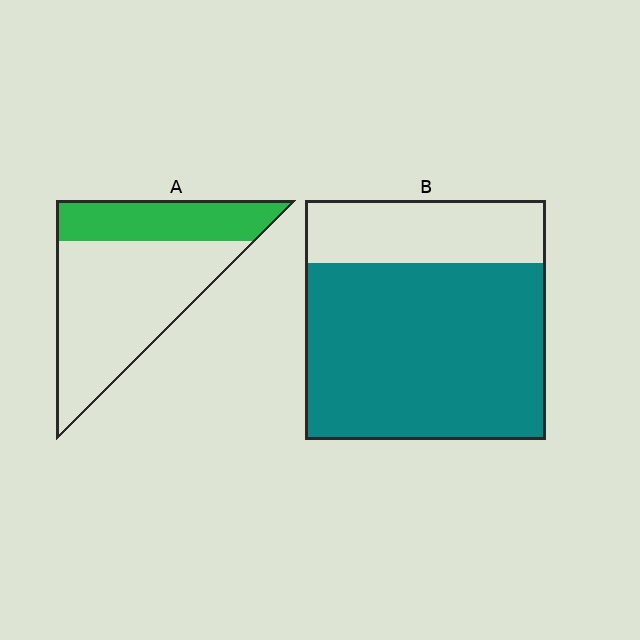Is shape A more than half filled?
No.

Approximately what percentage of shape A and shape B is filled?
A is approximately 30% and B is approximately 75%.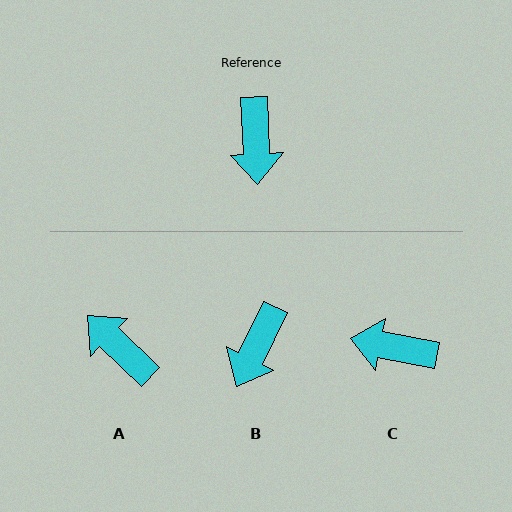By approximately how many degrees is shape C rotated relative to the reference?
Approximately 104 degrees clockwise.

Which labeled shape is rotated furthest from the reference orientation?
A, about 137 degrees away.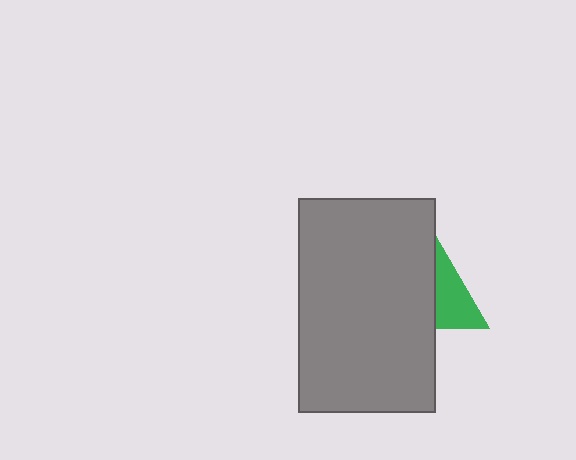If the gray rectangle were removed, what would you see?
You would see the complete green triangle.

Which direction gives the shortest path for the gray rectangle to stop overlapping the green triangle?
Moving left gives the shortest separation.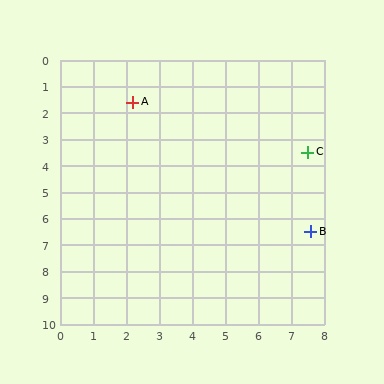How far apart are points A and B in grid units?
Points A and B are about 7.3 grid units apart.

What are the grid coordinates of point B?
Point B is at approximately (7.6, 6.5).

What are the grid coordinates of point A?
Point A is at approximately (2.2, 1.6).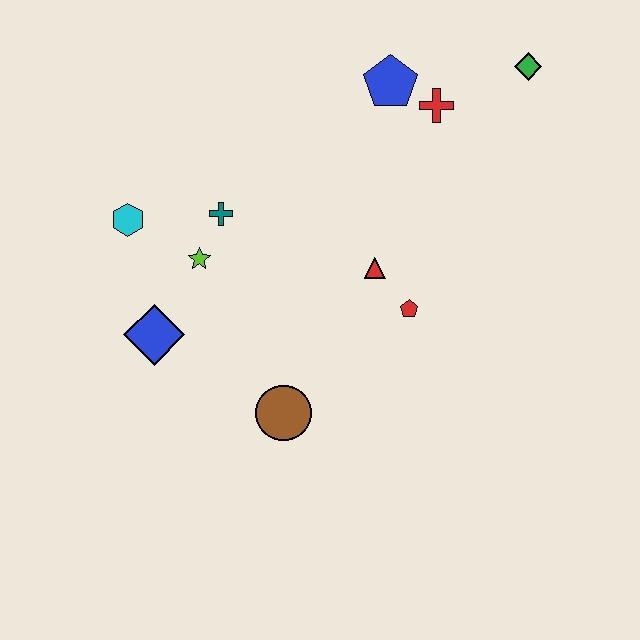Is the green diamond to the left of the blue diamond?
No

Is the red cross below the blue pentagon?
Yes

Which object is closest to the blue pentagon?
The red cross is closest to the blue pentagon.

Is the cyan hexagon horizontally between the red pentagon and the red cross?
No